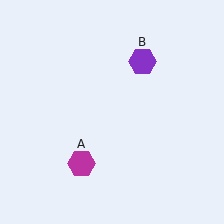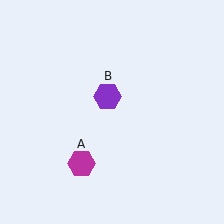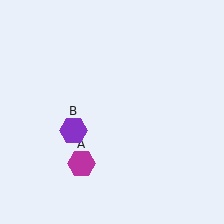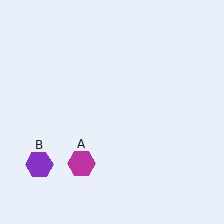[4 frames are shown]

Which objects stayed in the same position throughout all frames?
Magenta hexagon (object A) remained stationary.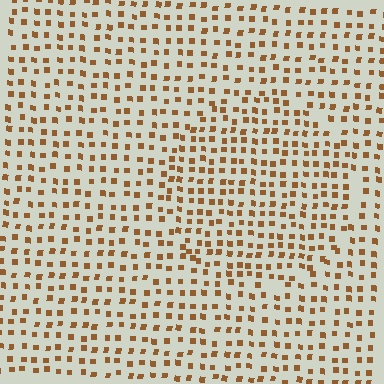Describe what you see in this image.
The image contains small brown elements arranged at two different densities. A circle-shaped region is visible where the elements are more densely packed than the surrounding area.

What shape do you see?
I see a circle.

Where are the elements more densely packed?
The elements are more densely packed inside the circle boundary.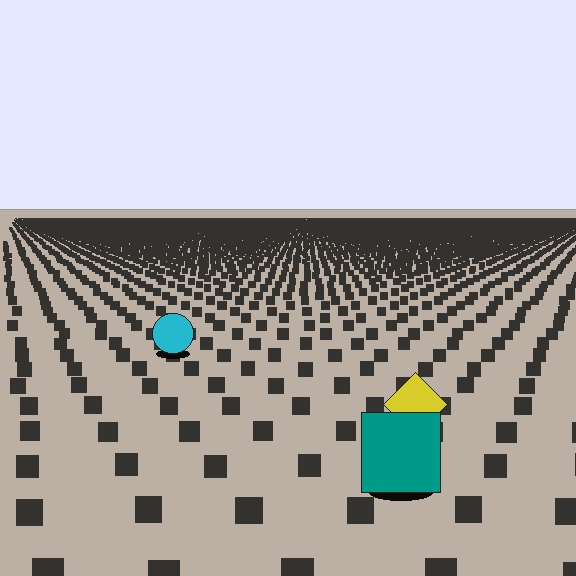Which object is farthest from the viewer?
The cyan circle is farthest from the viewer. It appears smaller and the ground texture around it is denser.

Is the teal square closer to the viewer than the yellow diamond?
Yes. The teal square is closer — you can tell from the texture gradient: the ground texture is coarser near it.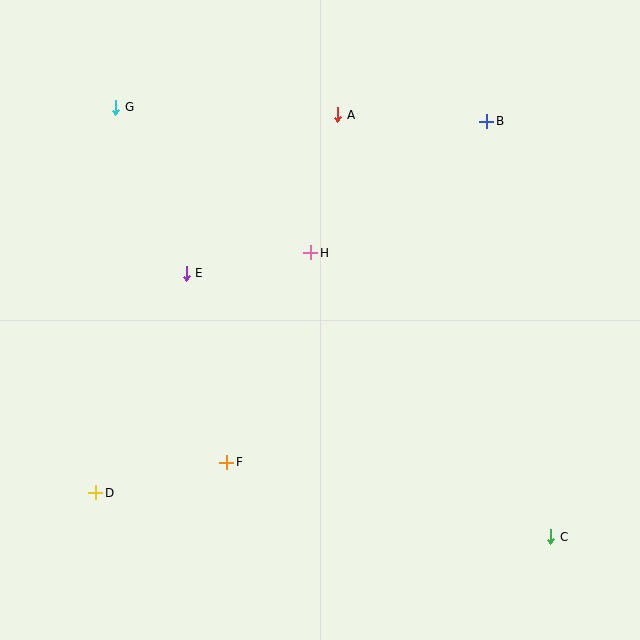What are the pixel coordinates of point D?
Point D is at (96, 493).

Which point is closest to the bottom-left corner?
Point D is closest to the bottom-left corner.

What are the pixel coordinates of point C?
Point C is at (551, 537).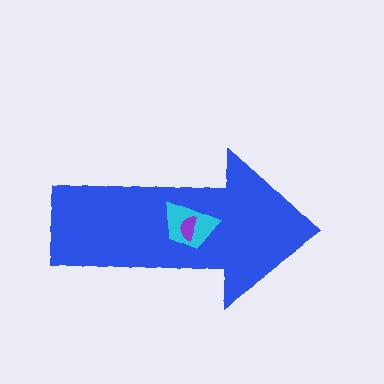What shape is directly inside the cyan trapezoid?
The purple semicircle.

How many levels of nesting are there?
3.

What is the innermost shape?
The purple semicircle.